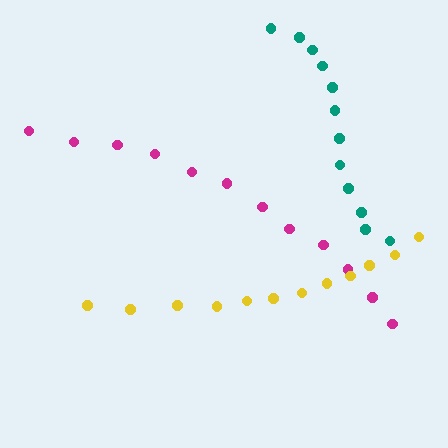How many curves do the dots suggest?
There are 3 distinct paths.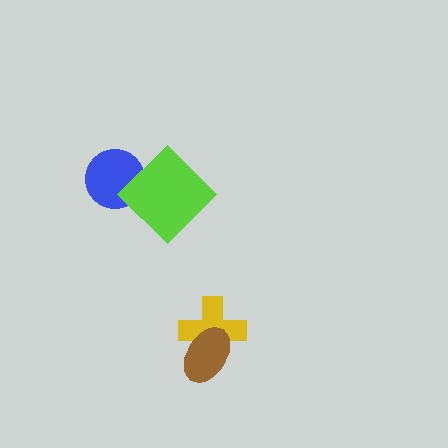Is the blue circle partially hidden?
Yes, it is partially covered by another shape.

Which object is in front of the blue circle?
The lime diamond is in front of the blue circle.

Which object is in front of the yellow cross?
The brown ellipse is in front of the yellow cross.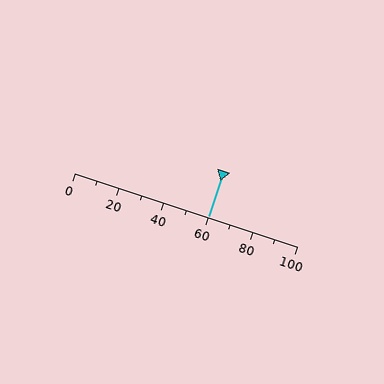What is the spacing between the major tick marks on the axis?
The major ticks are spaced 20 apart.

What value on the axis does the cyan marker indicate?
The marker indicates approximately 60.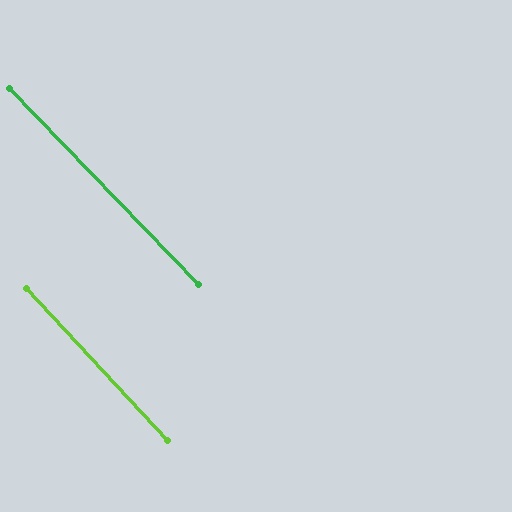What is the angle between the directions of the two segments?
Approximately 1 degree.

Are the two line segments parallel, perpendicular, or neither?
Parallel — their directions differ by only 1.1°.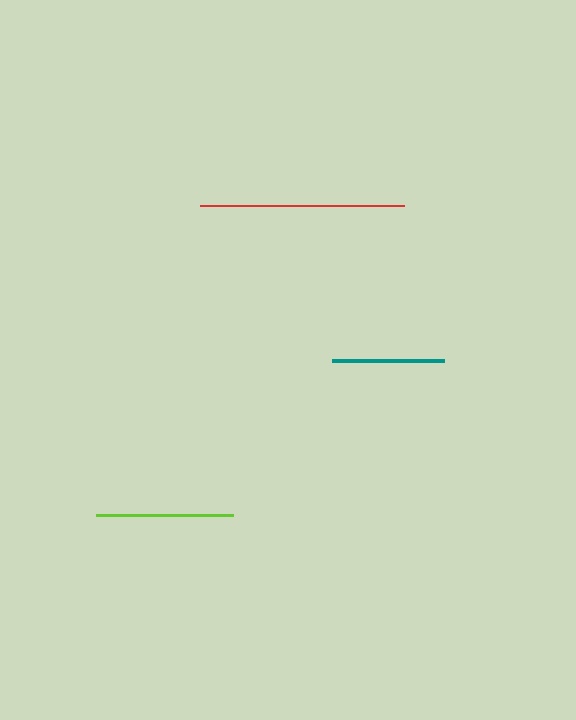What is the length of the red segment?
The red segment is approximately 204 pixels long.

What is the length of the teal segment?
The teal segment is approximately 112 pixels long.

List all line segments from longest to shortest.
From longest to shortest: red, lime, teal.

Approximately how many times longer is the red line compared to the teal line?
The red line is approximately 1.8 times the length of the teal line.